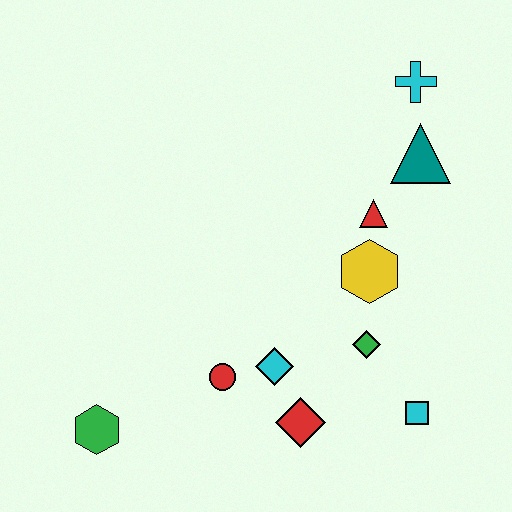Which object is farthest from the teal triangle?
The green hexagon is farthest from the teal triangle.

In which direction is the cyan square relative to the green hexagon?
The cyan square is to the right of the green hexagon.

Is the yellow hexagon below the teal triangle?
Yes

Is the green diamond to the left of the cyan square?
Yes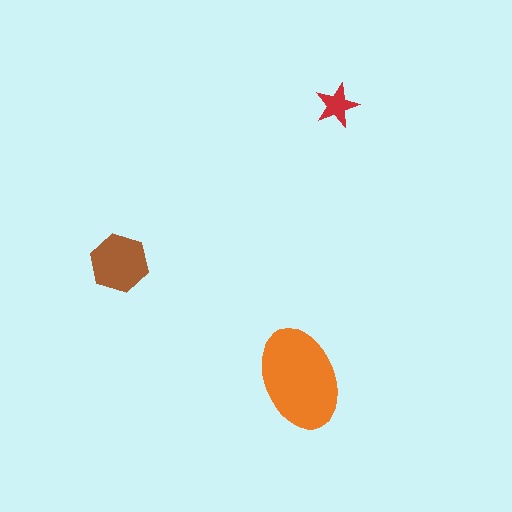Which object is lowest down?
The orange ellipse is bottommost.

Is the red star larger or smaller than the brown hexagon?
Smaller.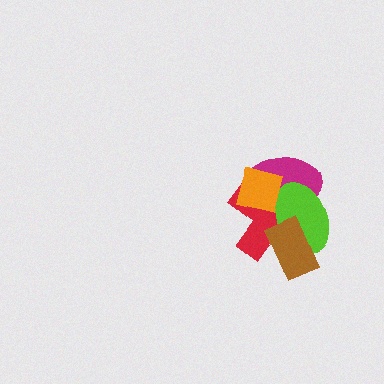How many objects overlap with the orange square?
3 objects overlap with the orange square.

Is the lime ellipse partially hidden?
Yes, it is partially covered by another shape.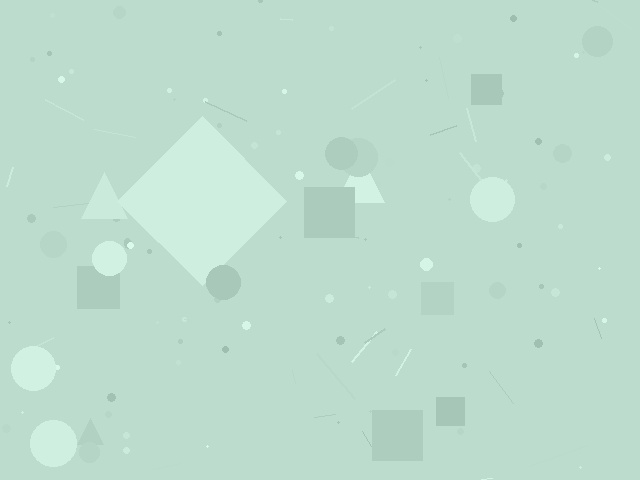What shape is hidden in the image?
A diamond is hidden in the image.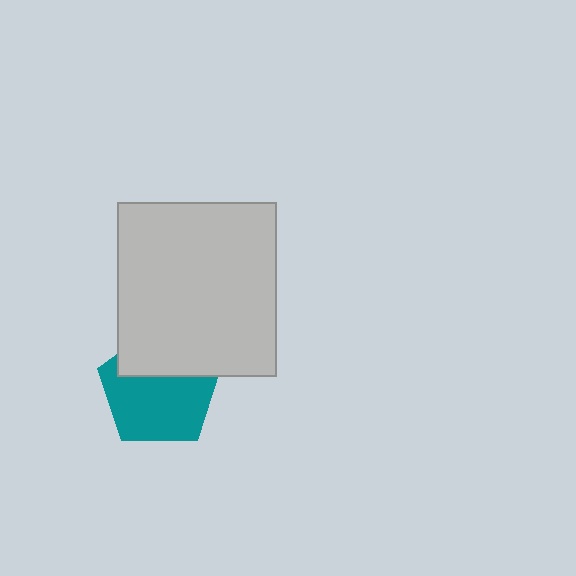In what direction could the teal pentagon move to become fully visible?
The teal pentagon could move down. That would shift it out from behind the light gray rectangle entirely.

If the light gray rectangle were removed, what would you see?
You would see the complete teal pentagon.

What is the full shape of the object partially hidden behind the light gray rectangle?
The partially hidden object is a teal pentagon.